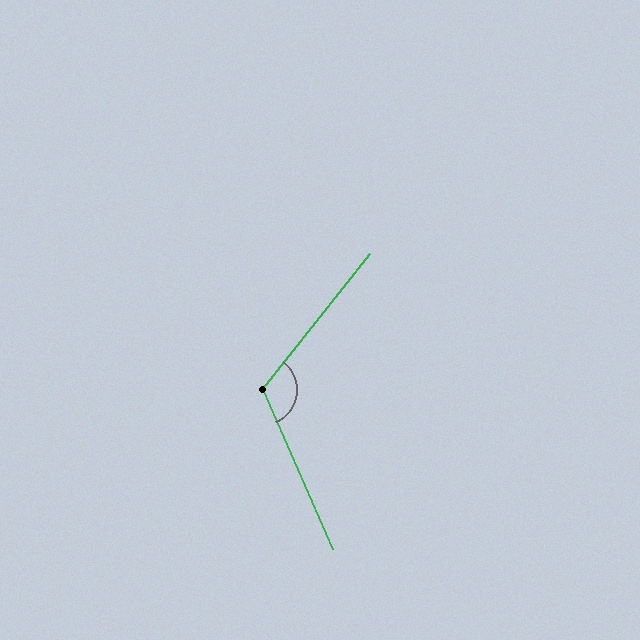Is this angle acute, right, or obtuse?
It is obtuse.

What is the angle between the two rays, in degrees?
Approximately 118 degrees.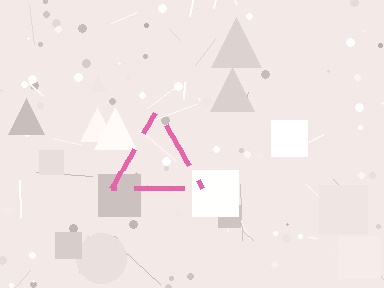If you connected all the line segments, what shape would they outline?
They would outline a triangle.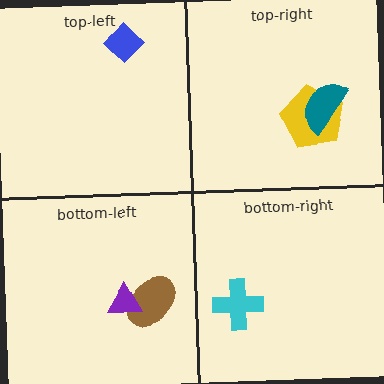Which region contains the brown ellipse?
The bottom-left region.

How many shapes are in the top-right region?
2.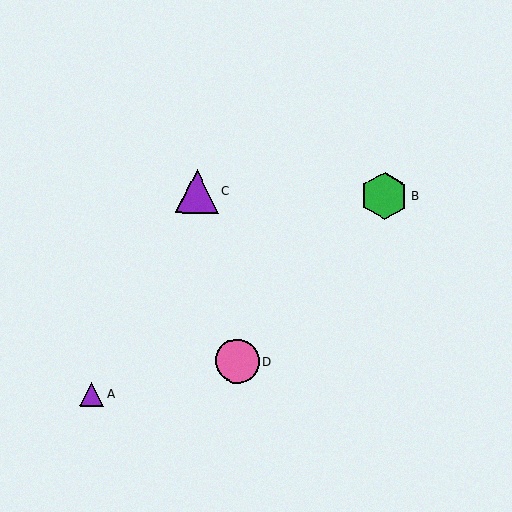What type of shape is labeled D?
Shape D is a pink circle.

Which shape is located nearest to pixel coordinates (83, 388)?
The purple triangle (labeled A) at (92, 394) is nearest to that location.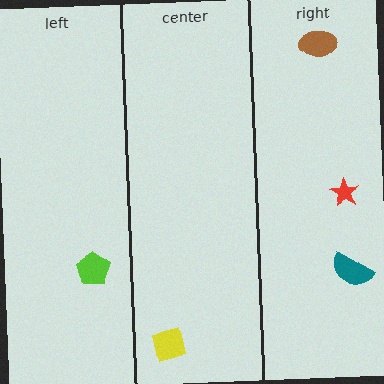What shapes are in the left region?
The lime pentagon.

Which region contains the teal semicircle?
The right region.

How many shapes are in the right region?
3.